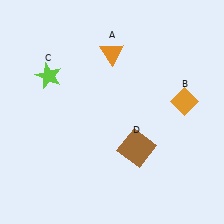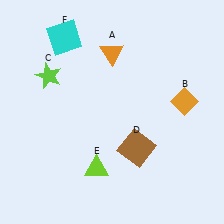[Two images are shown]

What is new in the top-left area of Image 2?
A cyan square (F) was added in the top-left area of Image 2.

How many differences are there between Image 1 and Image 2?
There are 2 differences between the two images.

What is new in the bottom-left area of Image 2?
A lime triangle (E) was added in the bottom-left area of Image 2.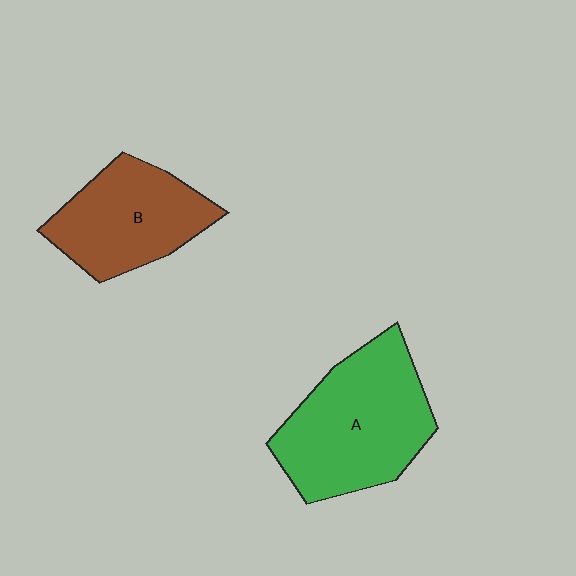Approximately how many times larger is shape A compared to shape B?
Approximately 1.3 times.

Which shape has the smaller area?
Shape B (brown).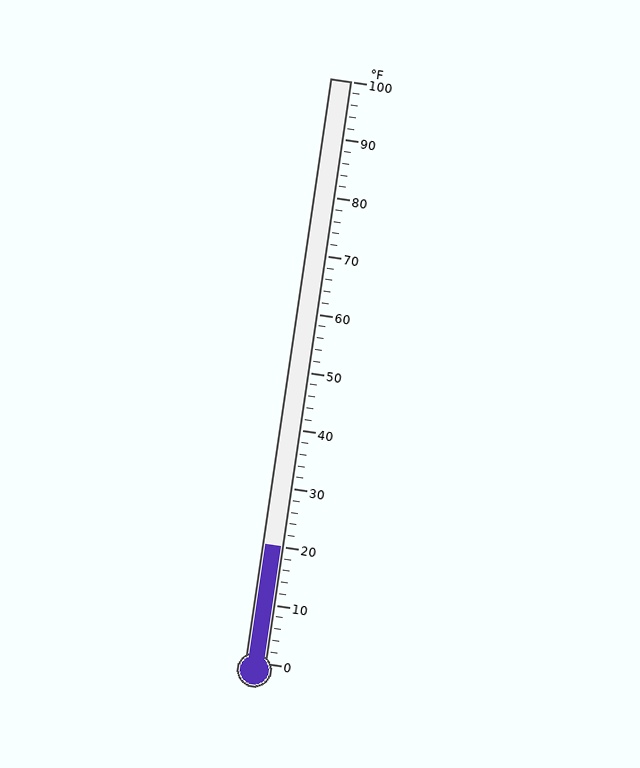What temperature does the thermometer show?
The thermometer shows approximately 20°F.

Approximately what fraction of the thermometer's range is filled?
The thermometer is filled to approximately 20% of its range.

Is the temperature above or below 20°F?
The temperature is at 20°F.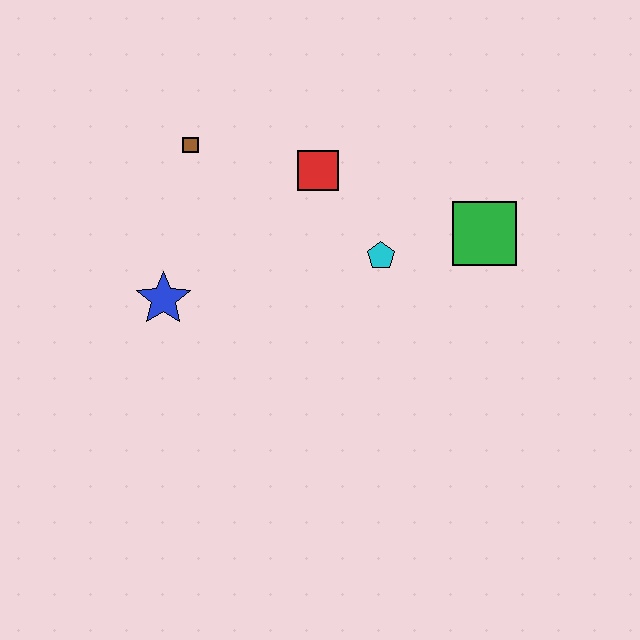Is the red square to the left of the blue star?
No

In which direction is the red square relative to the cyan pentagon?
The red square is above the cyan pentagon.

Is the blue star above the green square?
No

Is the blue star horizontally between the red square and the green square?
No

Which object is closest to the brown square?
The red square is closest to the brown square.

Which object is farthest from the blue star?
The green square is farthest from the blue star.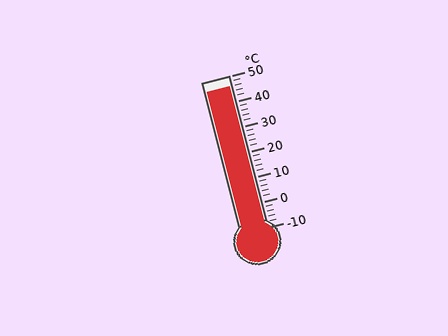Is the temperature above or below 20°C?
The temperature is above 20°C.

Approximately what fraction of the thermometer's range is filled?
The thermometer is filled to approximately 95% of its range.